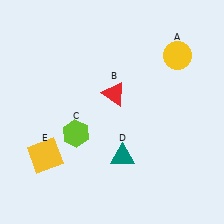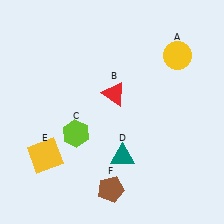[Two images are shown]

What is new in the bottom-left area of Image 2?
A brown pentagon (F) was added in the bottom-left area of Image 2.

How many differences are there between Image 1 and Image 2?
There is 1 difference between the two images.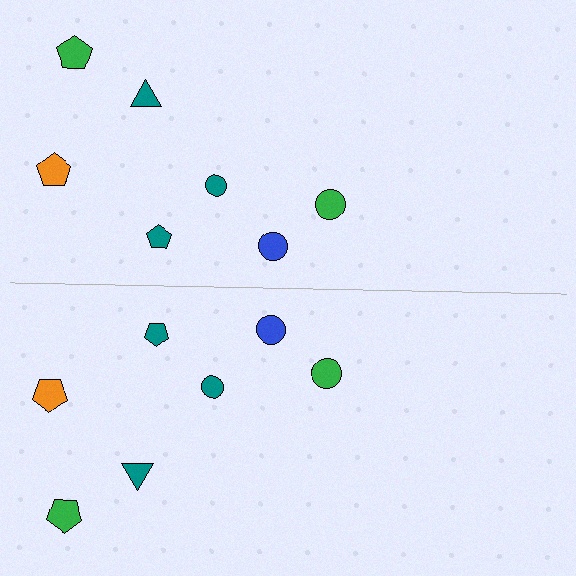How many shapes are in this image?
There are 14 shapes in this image.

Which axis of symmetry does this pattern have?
The pattern has a horizontal axis of symmetry running through the center of the image.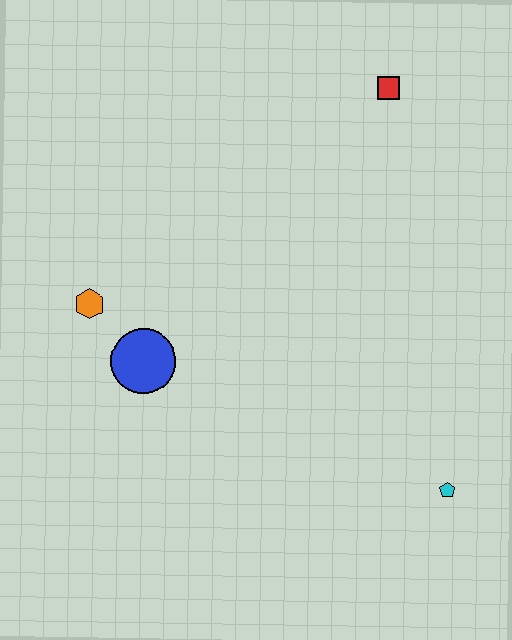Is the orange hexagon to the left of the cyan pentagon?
Yes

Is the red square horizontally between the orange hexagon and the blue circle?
No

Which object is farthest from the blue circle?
The red square is farthest from the blue circle.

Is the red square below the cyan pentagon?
No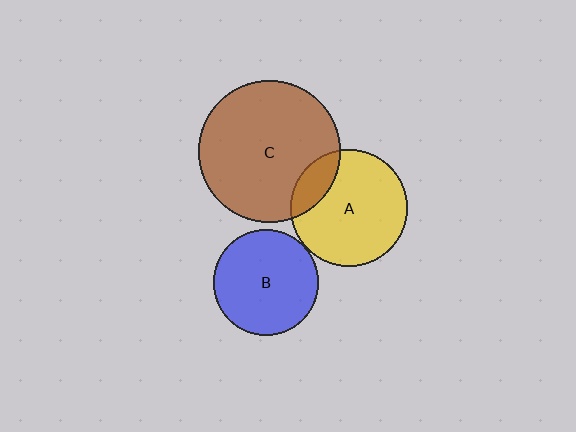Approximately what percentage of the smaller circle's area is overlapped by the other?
Approximately 20%.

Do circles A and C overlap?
Yes.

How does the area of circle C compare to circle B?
Approximately 1.8 times.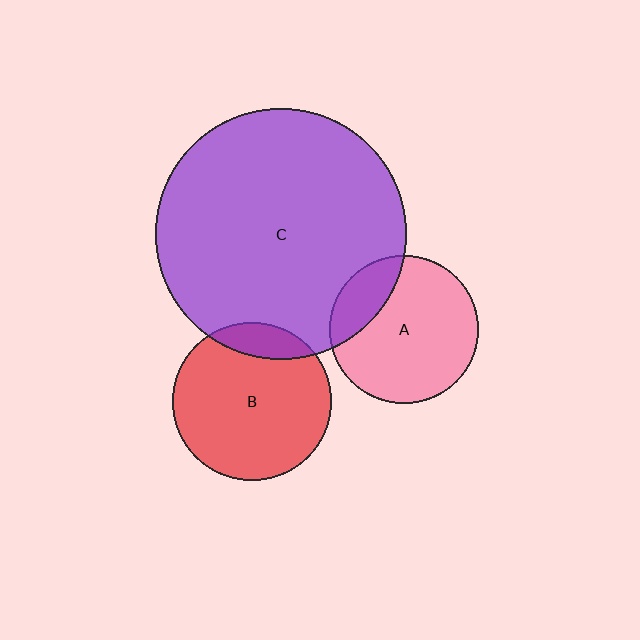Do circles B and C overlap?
Yes.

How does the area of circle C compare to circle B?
Approximately 2.5 times.